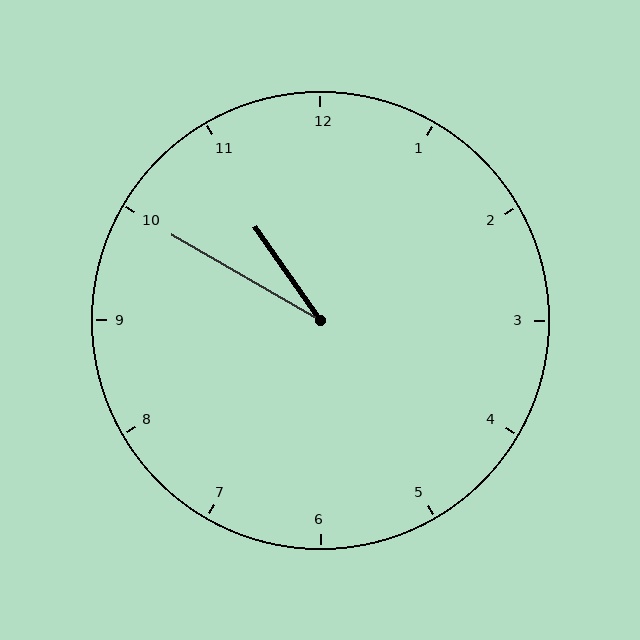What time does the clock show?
10:50.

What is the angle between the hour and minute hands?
Approximately 25 degrees.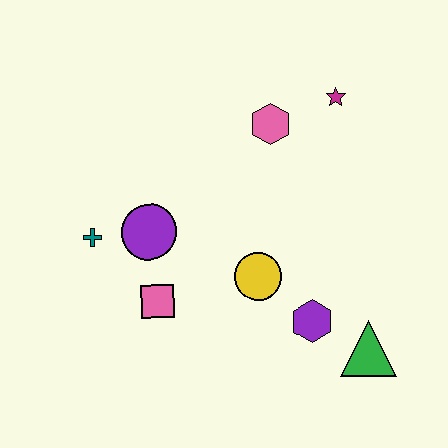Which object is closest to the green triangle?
The purple hexagon is closest to the green triangle.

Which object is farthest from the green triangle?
The teal cross is farthest from the green triangle.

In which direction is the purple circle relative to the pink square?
The purple circle is above the pink square.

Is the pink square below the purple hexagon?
No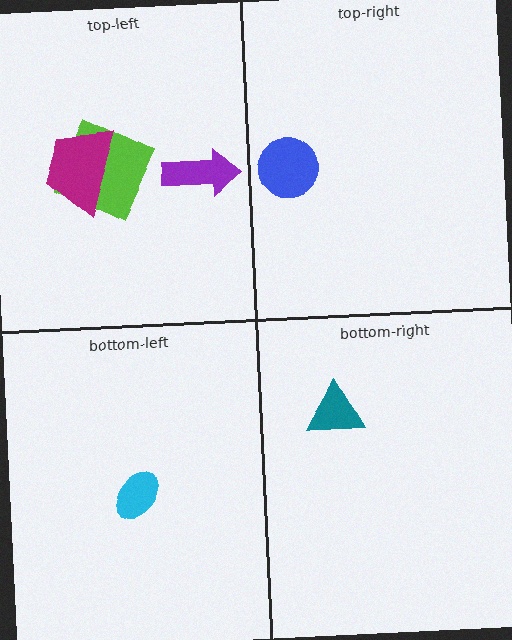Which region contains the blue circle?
The top-right region.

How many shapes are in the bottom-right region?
1.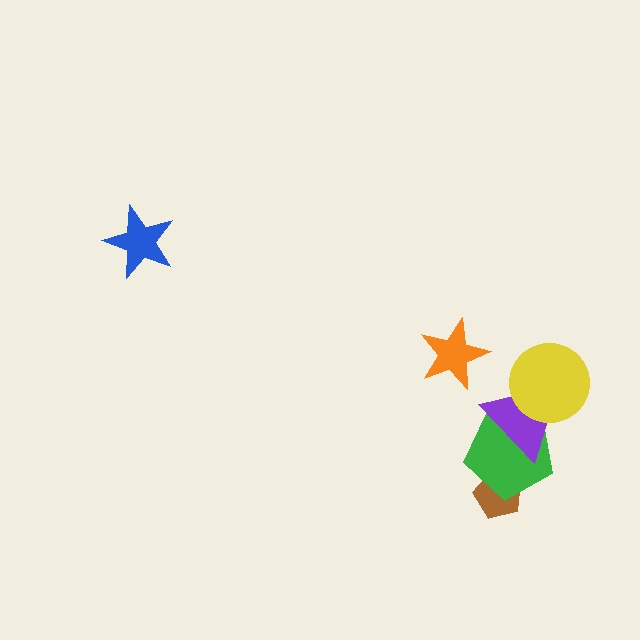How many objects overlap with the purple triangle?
2 objects overlap with the purple triangle.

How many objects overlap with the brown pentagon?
1 object overlaps with the brown pentagon.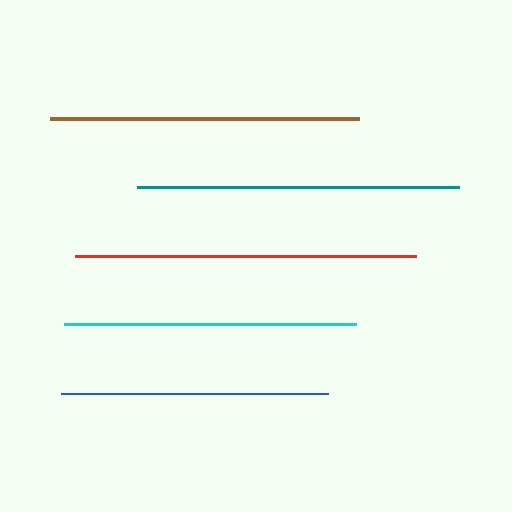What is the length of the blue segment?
The blue segment is approximately 267 pixels long.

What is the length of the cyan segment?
The cyan segment is approximately 292 pixels long.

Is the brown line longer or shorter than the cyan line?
The brown line is longer than the cyan line.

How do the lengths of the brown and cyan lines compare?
The brown and cyan lines are approximately the same length.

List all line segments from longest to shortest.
From longest to shortest: red, teal, brown, cyan, blue.